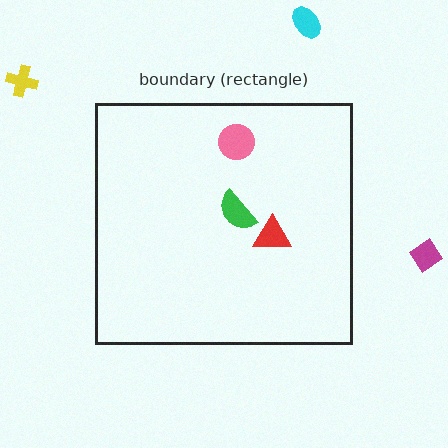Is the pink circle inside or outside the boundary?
Inside.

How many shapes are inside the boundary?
3 inside, 3 outside.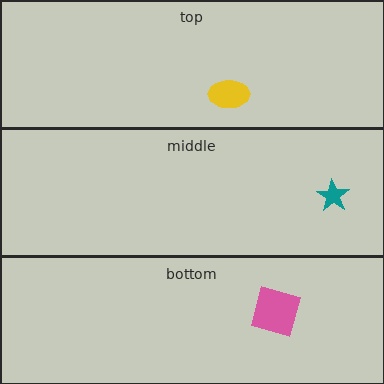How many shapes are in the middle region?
1.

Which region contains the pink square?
The bottom region.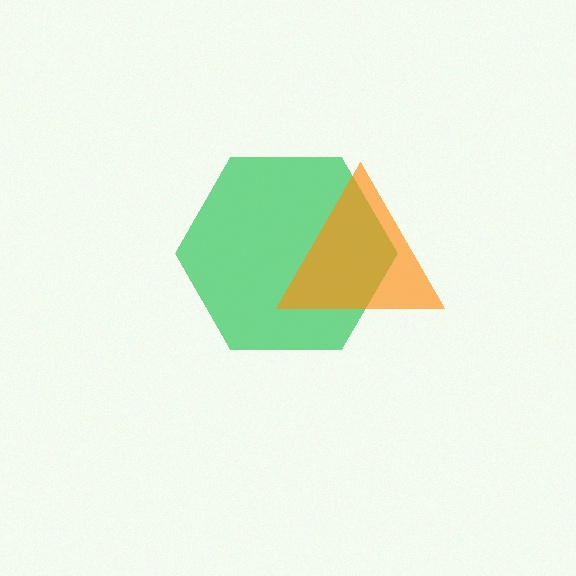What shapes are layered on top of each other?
The layered shapes are: a green hexagon, an orange triangle.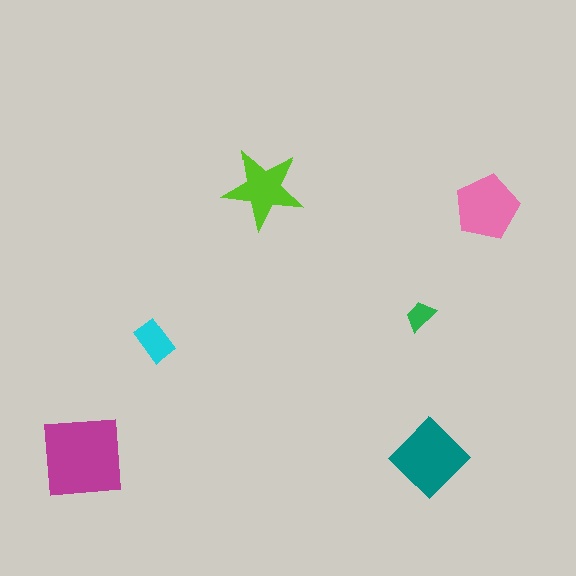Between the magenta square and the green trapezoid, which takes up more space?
The magenta square.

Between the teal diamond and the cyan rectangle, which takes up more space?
The teal diamond.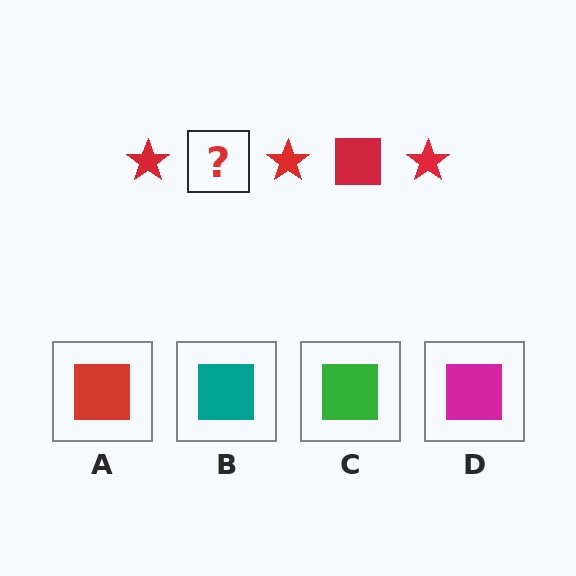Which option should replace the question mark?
Option A.